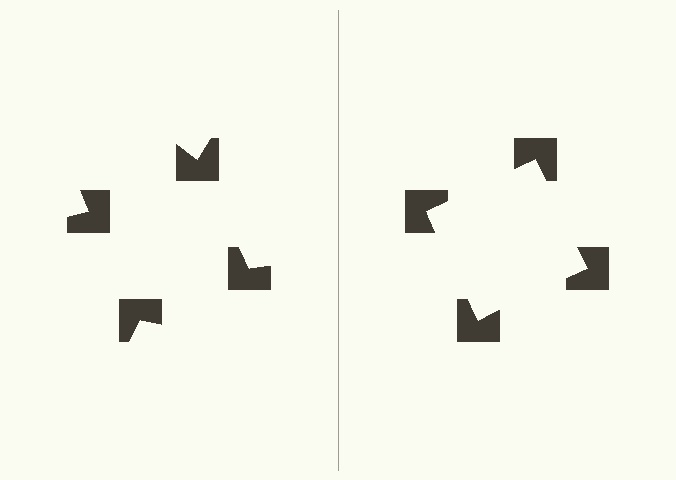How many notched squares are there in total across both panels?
8 — 4 on each side.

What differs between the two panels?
The notched squares are positioned identically on both sides; only the wedge orientations differ. On the right they align to a square; on the left they are misaligned.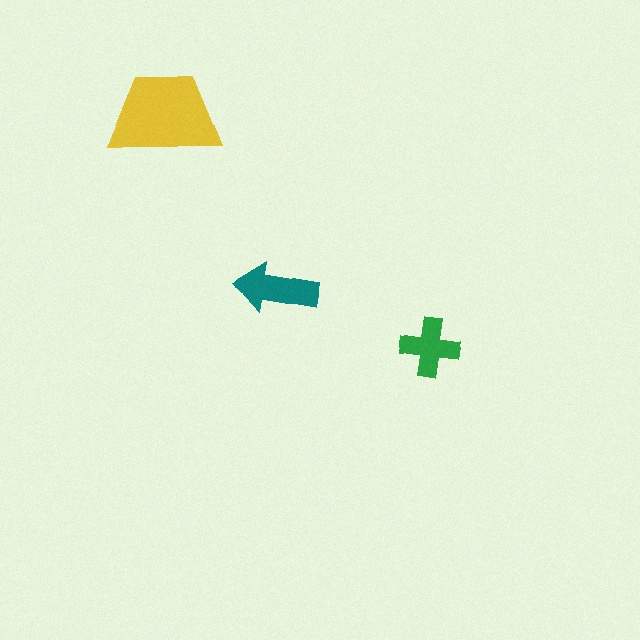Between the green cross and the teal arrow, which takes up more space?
The teal arrow.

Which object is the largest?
The yellow trapezoid.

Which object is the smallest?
The green cross.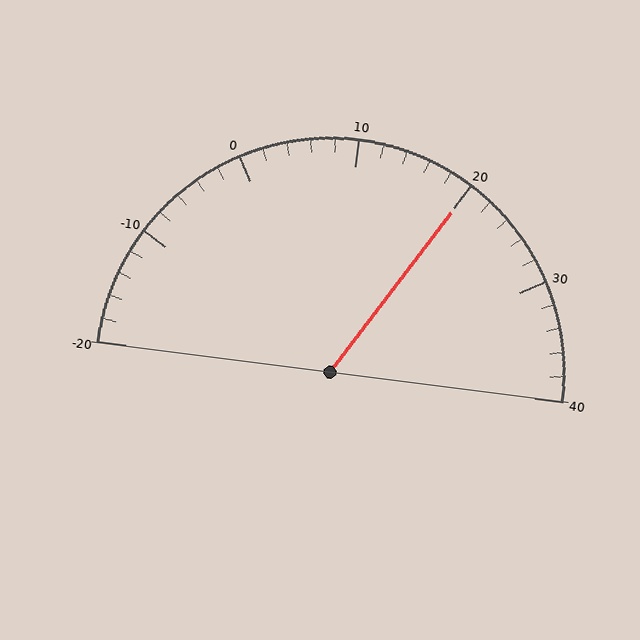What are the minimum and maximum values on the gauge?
The gauge ranges from -20 to 40.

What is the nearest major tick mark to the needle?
The nearest major tick mark is 20.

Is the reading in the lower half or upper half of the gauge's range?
The reading is in the upper half of the range (-20 to 40).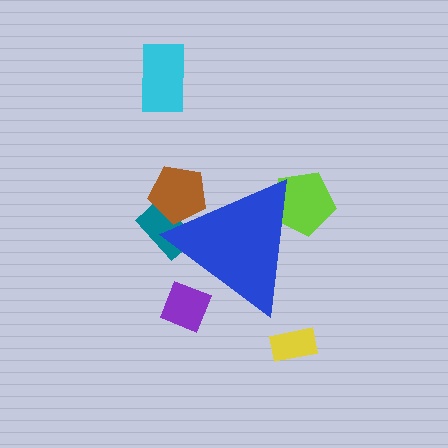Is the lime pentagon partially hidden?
Yes, the lime pentagon is partially hidden behind the blue triangle.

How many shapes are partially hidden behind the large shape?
4 shapes are partially hidden.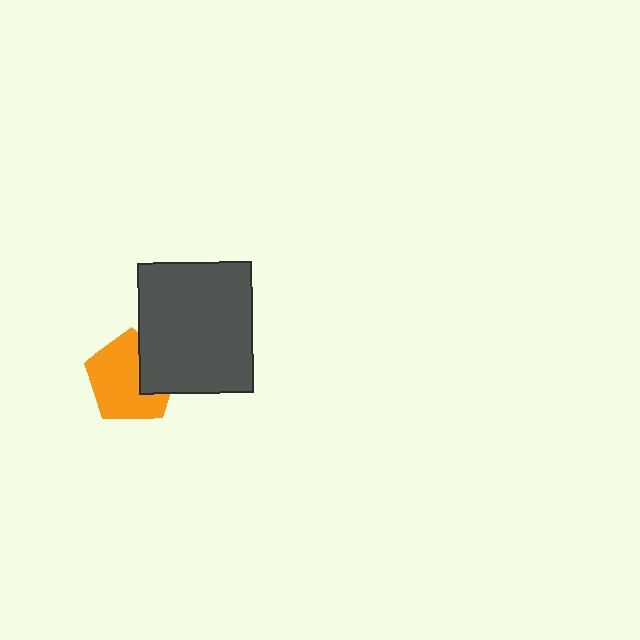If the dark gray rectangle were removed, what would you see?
You would see the complete orange pentagon.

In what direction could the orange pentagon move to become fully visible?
The orange pentagon could move left. That would shift it out from behind the dark gray rectangle entirely.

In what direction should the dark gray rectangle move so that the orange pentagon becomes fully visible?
The dark gray rectangle should move right. That is the shortest direction to clear the overlap and leave the orange pentagon fully visible.